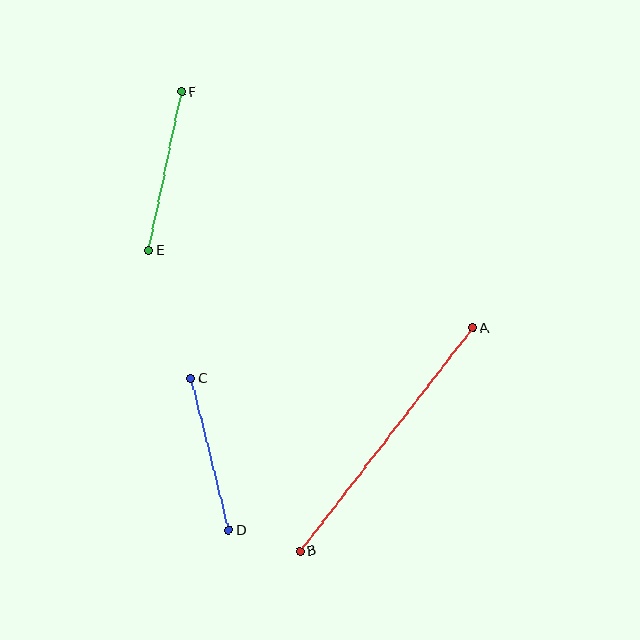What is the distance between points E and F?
The distance is approximately 162 pixels.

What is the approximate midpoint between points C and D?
The midpoint is at approximately (210, 454) pixels.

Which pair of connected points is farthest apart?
Points A and B are farthest apart.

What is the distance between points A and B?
The distance is approximately 282 pixels.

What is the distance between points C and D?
The distance is approximately 156 pixels.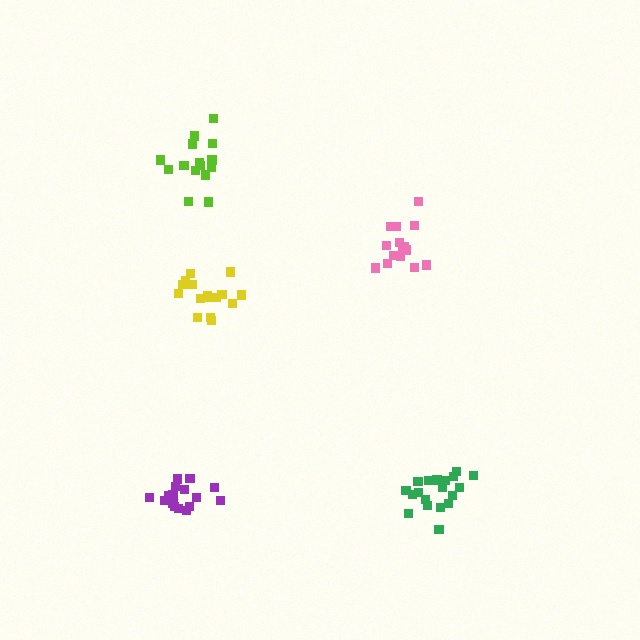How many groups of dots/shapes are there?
There are 5 groups.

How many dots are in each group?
Group 1: 20 dots, Group 2: 16 dots, Group 3: 15 dots, Group 4: 17 dots, Group 5: 15 dots (83 total).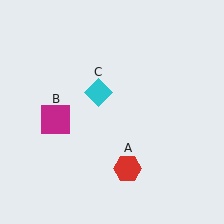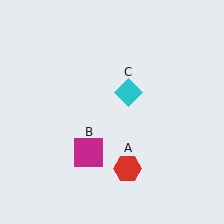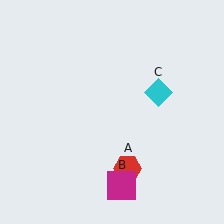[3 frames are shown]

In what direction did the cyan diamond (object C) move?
The cyan diamond (object C) moved right.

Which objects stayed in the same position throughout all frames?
Red hexagon (object A) remained stationary.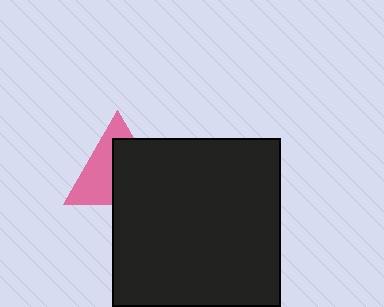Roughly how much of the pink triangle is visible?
About half of it is visible (roughly 46%).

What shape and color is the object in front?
The object in front is a black square.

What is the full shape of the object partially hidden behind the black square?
The partially hidden object is a pink triangle.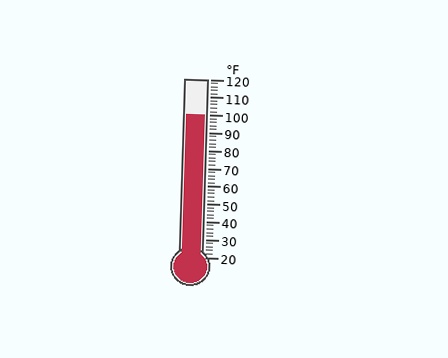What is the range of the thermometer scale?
The thermometer scale ranges from 20°F to 120°F.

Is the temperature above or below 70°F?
The temperature is above 70°F.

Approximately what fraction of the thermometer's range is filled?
The thermometer is filled to approximately 80% of its range.